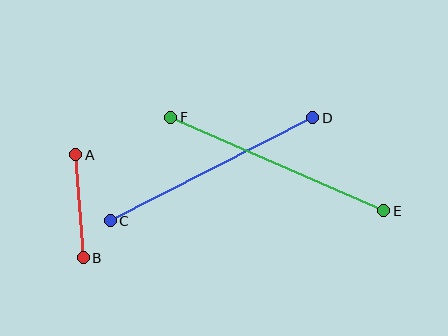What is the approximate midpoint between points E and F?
The midpoint is at approximately (277, 164) pixels.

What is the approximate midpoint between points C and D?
The midpoint is at approximately (211, 169) pixels.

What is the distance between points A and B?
The distance is approximately 103 pixels.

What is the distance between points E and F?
The distance is approximately 233 pixels.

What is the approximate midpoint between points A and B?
The midpoint is at approximately (79, 206) pixels.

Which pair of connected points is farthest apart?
Points E and F are farthest apart.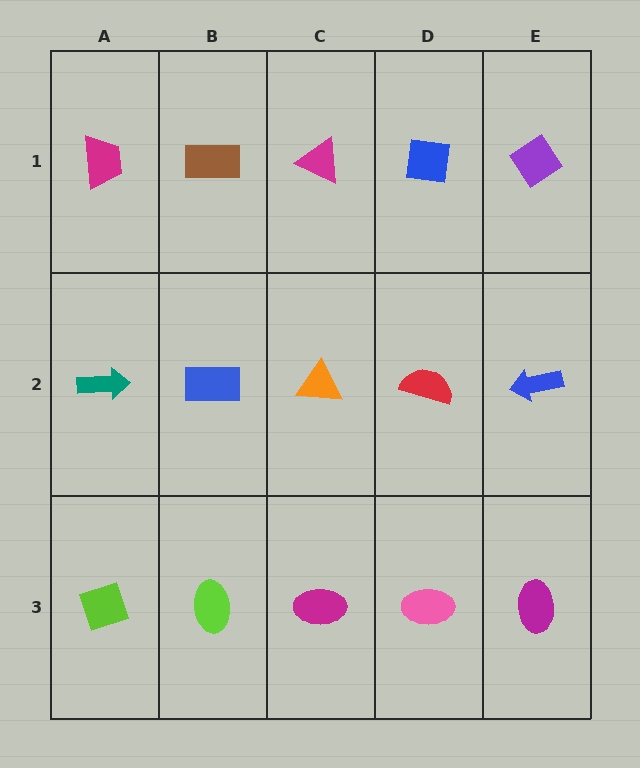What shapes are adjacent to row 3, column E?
A blue arrow (row 2, column E), a pink ellipse (row 3, column D).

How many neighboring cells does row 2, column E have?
3.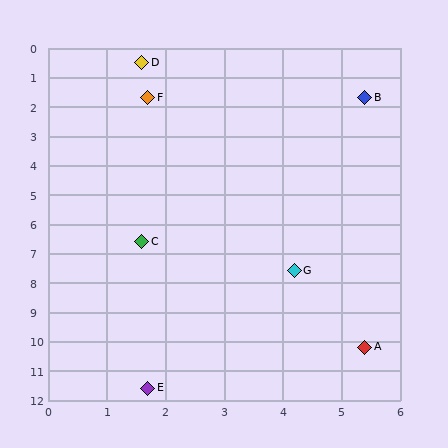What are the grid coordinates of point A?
Point A is at approximately (5.4, 10.2).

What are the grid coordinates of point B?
Point B is at approximately (5.4, 1.7).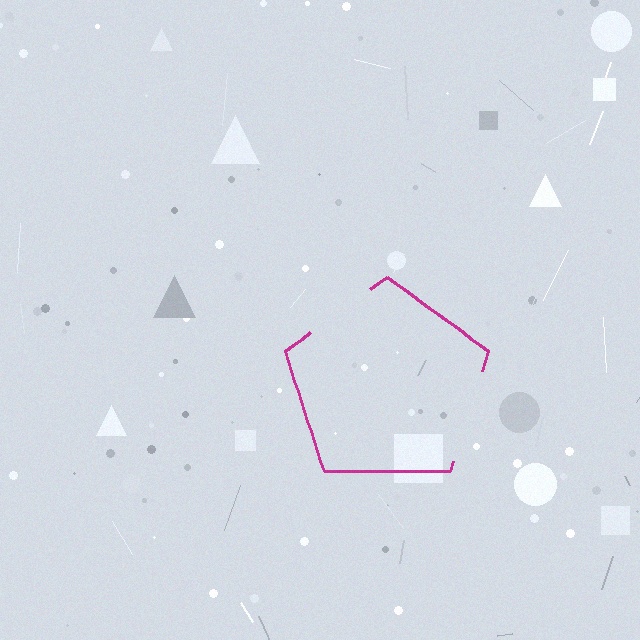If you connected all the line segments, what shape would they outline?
They would outline a pentagon.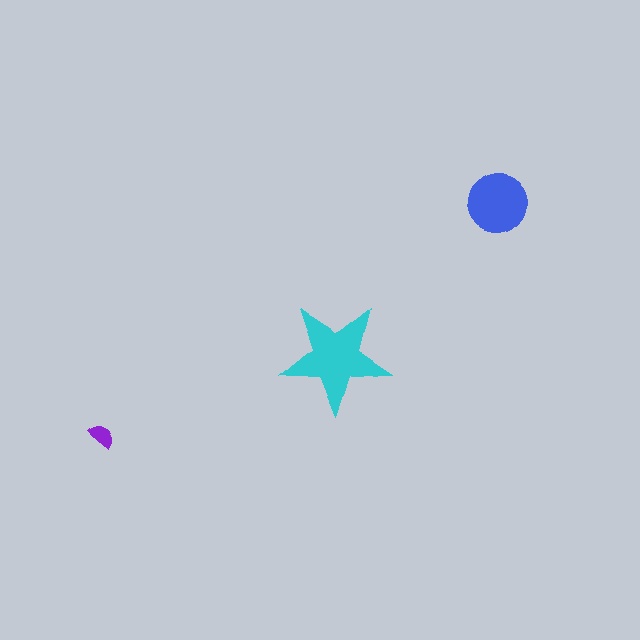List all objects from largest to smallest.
The cyan star, the blue circle, the purple semicircle.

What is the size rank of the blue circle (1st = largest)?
2nd.